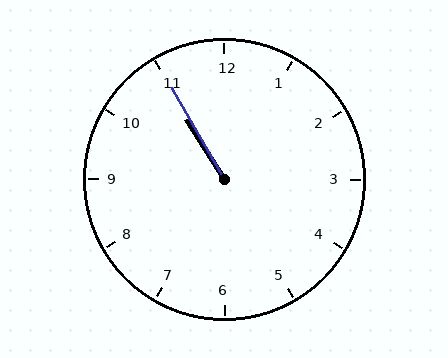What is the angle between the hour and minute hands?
Approximately 2 degrees.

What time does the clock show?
10:55.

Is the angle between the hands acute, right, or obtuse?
It is acute.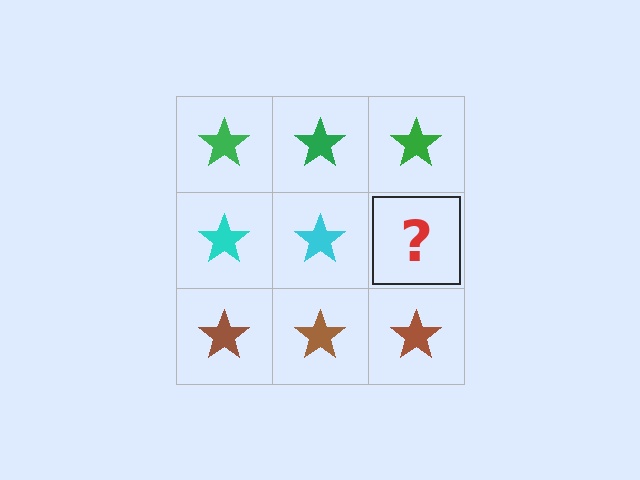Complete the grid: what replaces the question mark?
The question mark should be replaced with a cyan star.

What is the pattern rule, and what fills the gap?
The rule is that each row has a consistent color. The gap should be filled with a cyan star.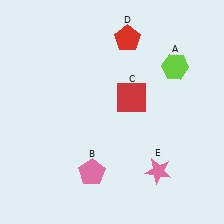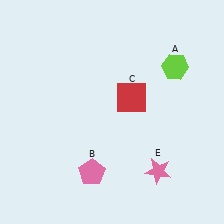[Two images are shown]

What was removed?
The red pentagon (D) was removed in Image 2.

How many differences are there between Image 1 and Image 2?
There is 1 difference between the two images.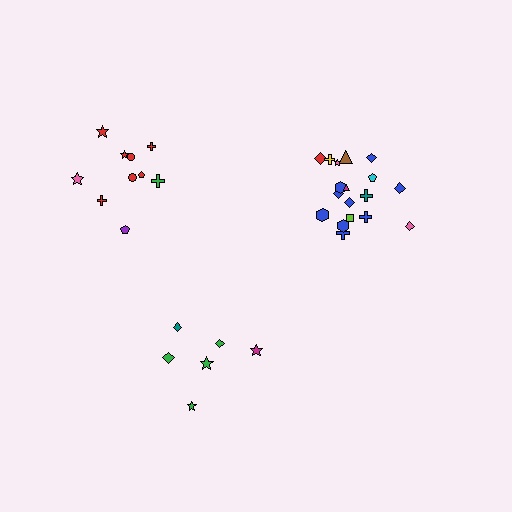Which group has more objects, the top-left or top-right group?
The top-right group.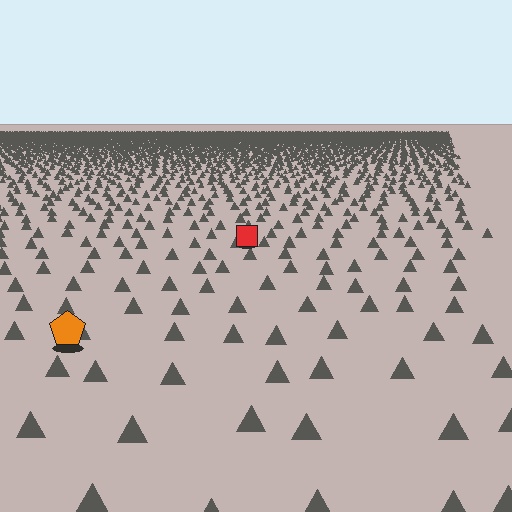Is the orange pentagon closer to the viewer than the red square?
Yes. The orange pentagon is closer — you can tell from the texture gradient: the ground texture is coarser near it.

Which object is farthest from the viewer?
The red square is farthest from the viewer. It appears smaller and the ground texture around it is denser.